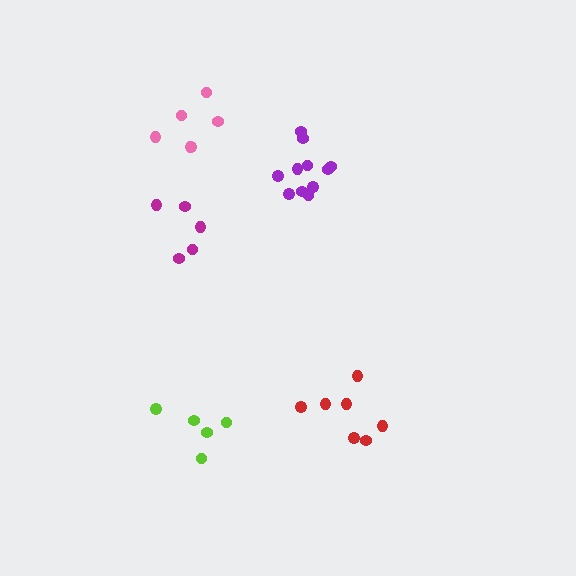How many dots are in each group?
Group 1: 11 dots, Group 2: 5 dots, Group 3: 6 dots, Group 4: 5 dots, Group 5: 7 dots (34 total).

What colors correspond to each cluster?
The clusters are colored: purple, lime, pink, magenta, red.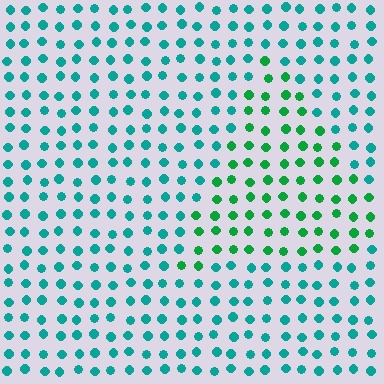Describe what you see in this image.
The image is filled with small teal elements in a uniform arrangement. A triangle-shaped region is visible where the elements are tinted to a slightly different hue, forming a subtle color boundary.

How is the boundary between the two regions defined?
The boundary is defined purely by a slight shift in hue (about 37 degrees). Spacing, size, and orientation are identical on both sides.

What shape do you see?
I see a triangle.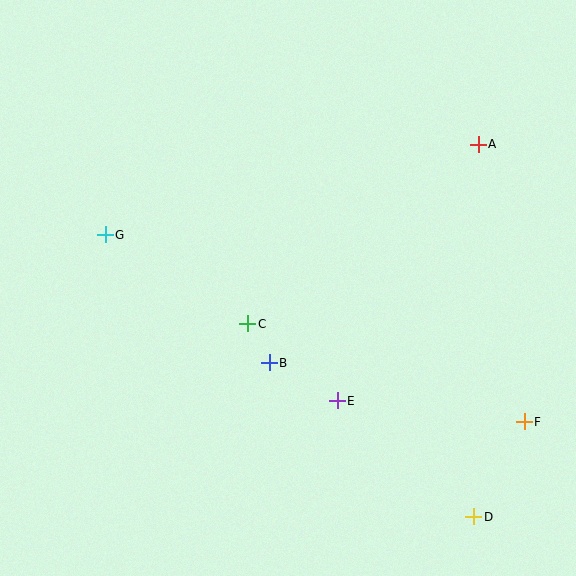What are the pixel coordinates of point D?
Point D is at (474, 517).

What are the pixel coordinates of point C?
Point C is at (248, 324).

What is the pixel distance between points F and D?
The distance between F and D is 108 pixels.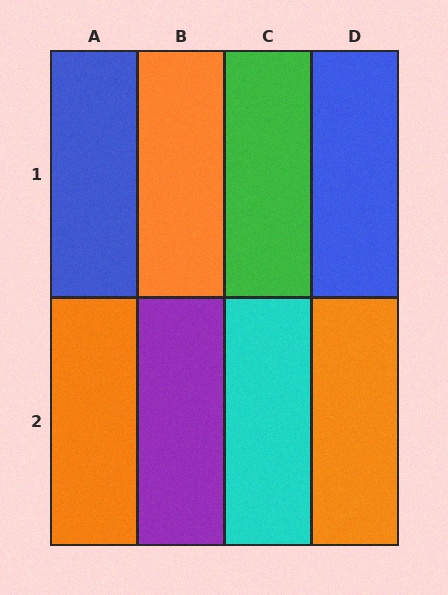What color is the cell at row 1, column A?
Blue.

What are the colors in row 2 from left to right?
Orange, purple, cyan, orange.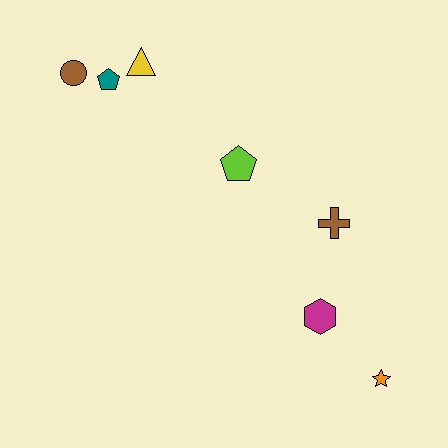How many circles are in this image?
There is 1 circle.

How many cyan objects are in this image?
There are no cyan objects.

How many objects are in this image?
There are 7 objects.